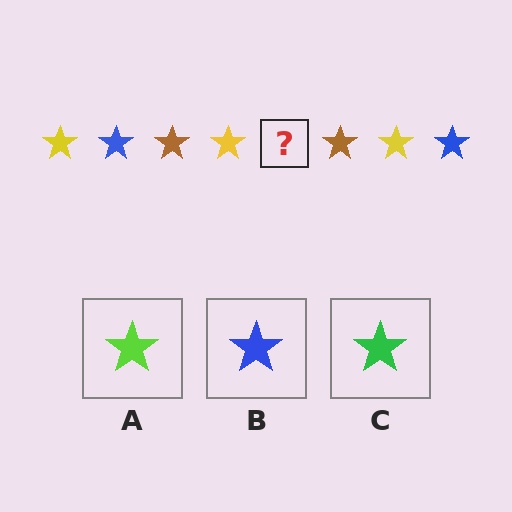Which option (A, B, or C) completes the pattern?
B.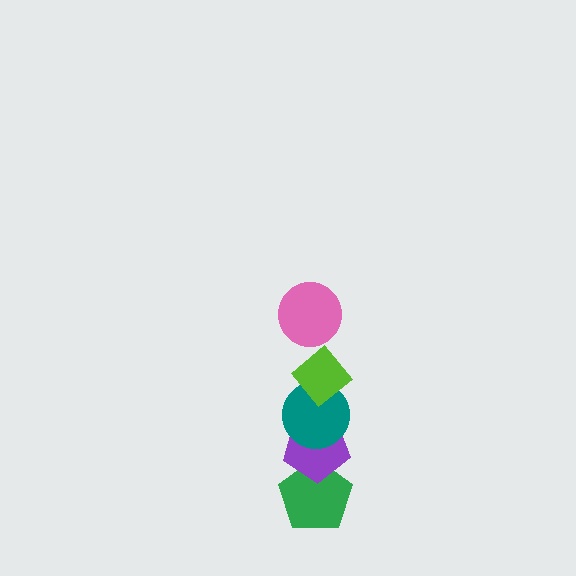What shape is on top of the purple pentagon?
The teal circle is on top of the purple pentagon.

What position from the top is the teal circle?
The teal circle is 3rd from the top.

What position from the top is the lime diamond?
The lime diamond is 2nd from the top.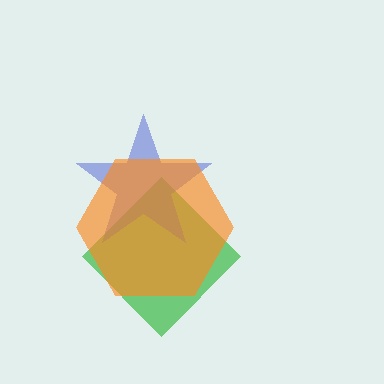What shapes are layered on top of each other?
The layered shapes are: a green diamond, a blue star, an orange hexagon.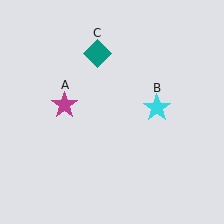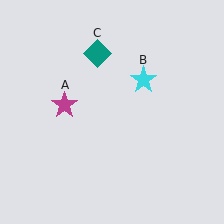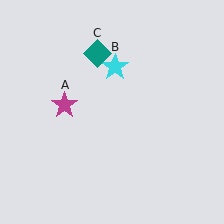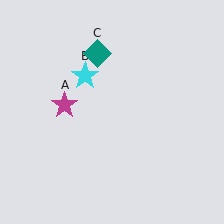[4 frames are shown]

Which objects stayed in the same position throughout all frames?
Magenta star (object A) and teal diamond (object C) remained stationary.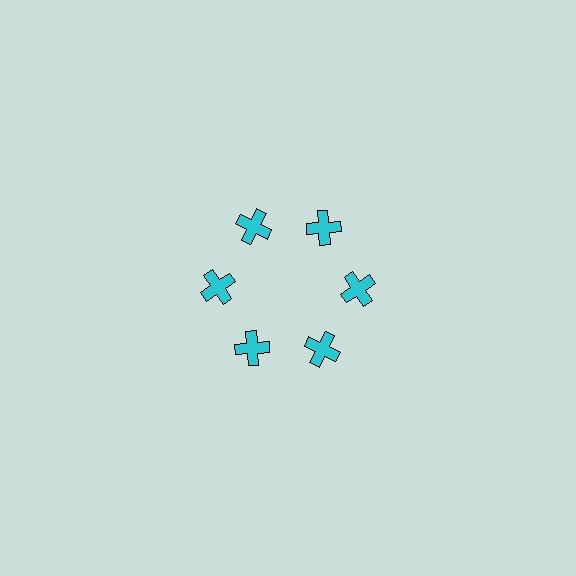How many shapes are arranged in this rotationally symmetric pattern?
There are 6 shapes, arranged in 6 groups of 1.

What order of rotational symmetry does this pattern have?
This pattern has 6-fold rotational symmetry.